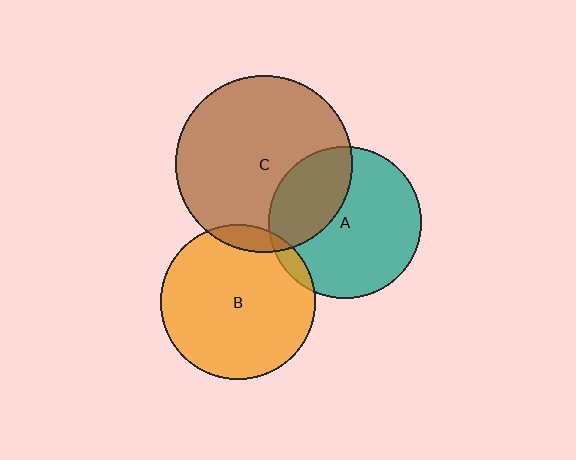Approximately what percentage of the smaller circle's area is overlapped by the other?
Approximately 30%.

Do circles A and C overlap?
Yes.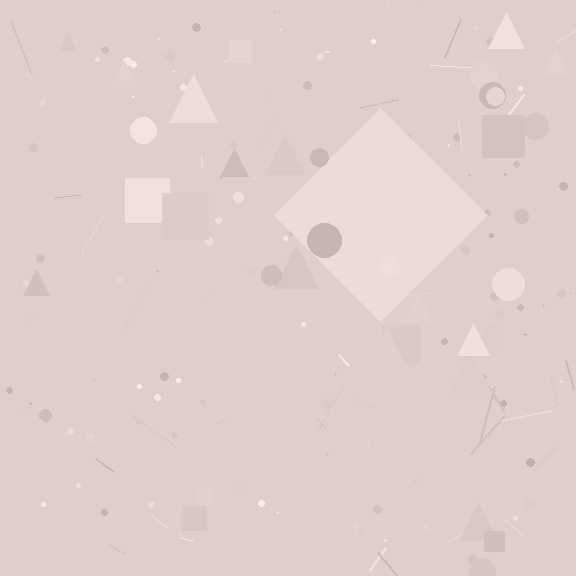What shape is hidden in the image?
A diamond is hidden in the image.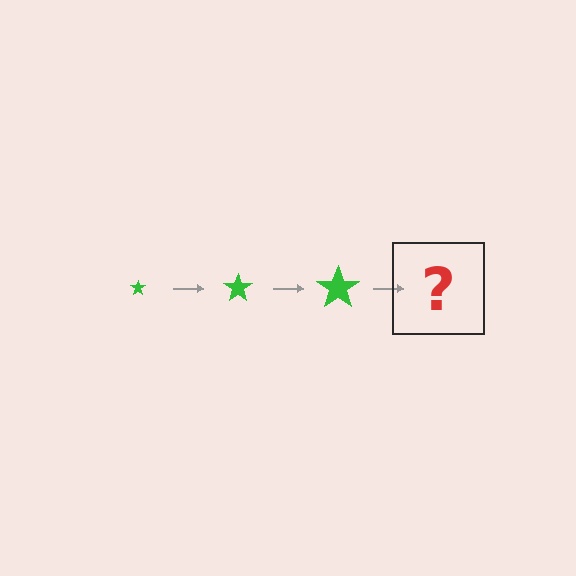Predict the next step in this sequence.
The next step is a green star, larger than the previous one.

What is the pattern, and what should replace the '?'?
The pattern is that the star gets progressively larger each step. The '?' should be a green star, larger than the previous one.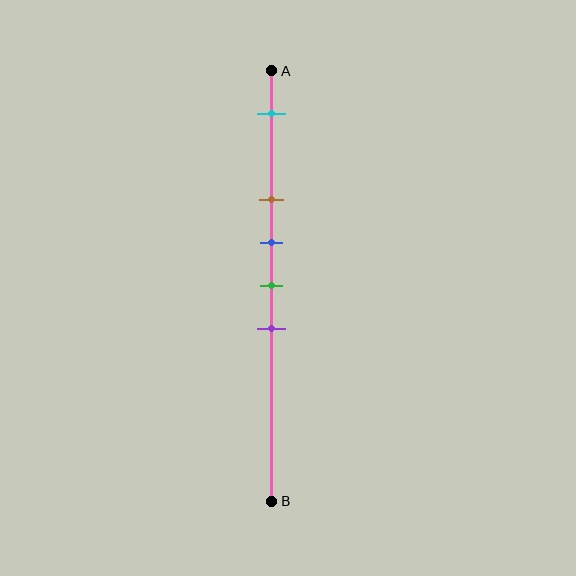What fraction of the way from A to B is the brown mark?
The brown mark is approximately 30% (0.3) of the way from A to B.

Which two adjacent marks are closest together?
The blue and green marks are the closest adjacent pair.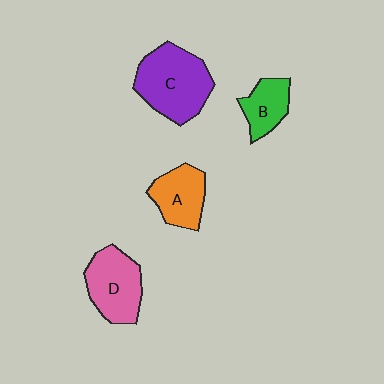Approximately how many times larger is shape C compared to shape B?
Approximately 2.0 times.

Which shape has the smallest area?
Shape B (green).